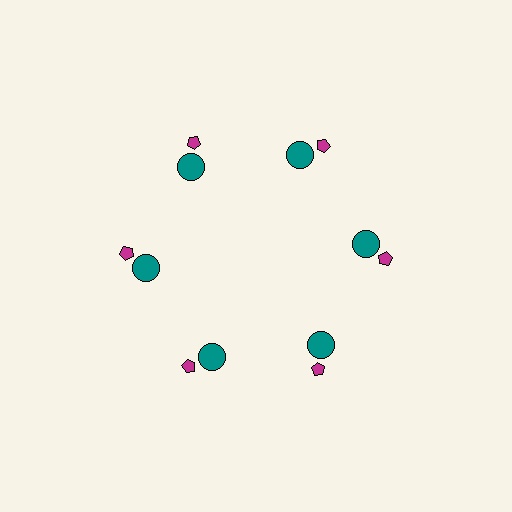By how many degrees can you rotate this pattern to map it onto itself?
The pattern maps onto itself every 60 degrees of rotation.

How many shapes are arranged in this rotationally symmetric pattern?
There are 12 shapes, arranged in 6 groups of 2.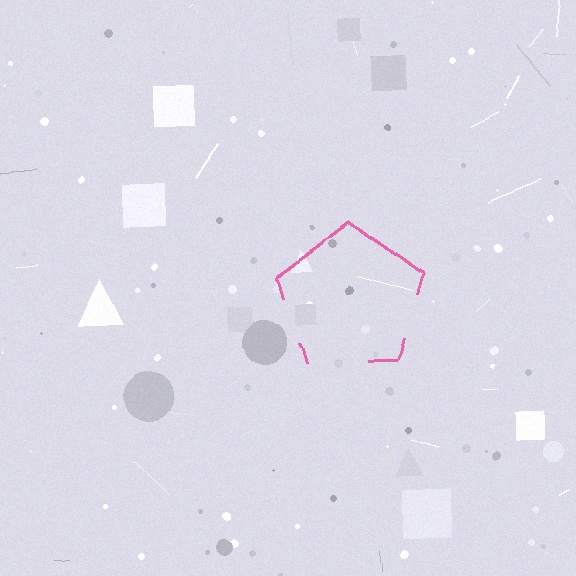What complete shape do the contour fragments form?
The contour fragments form a pentagon.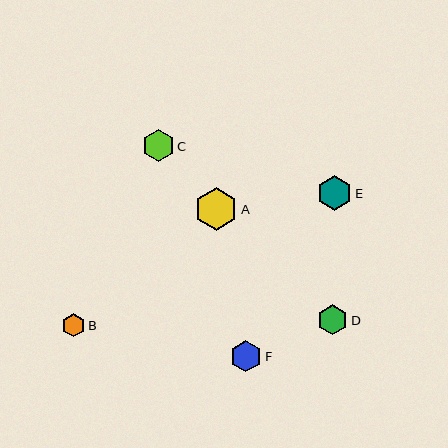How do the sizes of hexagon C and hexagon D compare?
Hexagon C and hexagon D are approximately the same size.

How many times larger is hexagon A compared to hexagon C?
Hexagon A is approximately 1.3 times the size of hexagon C.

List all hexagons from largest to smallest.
From largest to smallest: A, E, C, F, D, B.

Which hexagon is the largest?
Hexagon A is the largest with a size of approximately 43 pixels.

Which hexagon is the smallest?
Hexagon B is the smallest with a size of approximately 24 pixels.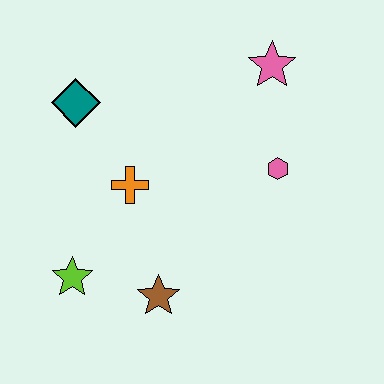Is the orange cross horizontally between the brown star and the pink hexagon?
No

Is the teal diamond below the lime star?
No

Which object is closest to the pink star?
The pink hexagon is closest to the pink star.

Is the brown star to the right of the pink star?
No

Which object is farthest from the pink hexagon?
The lime star is farthest from the pink hexagon.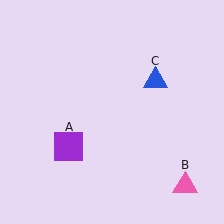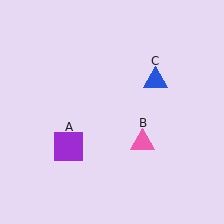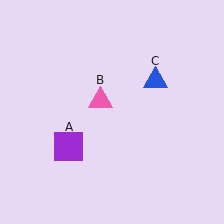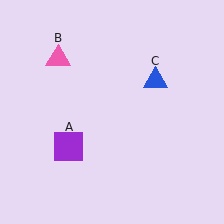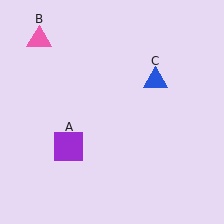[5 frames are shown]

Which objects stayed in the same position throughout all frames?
Purple square (object A) and blue triangle (object C) remained stationary.